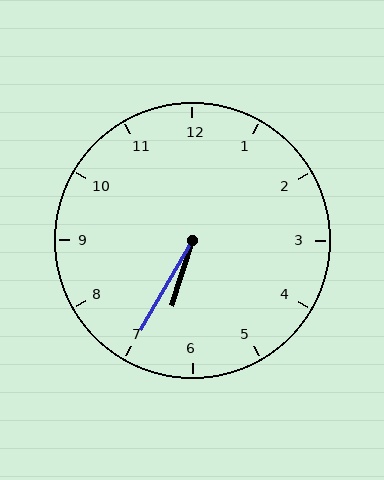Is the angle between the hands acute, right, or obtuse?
It is acute.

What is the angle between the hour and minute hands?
Approximately 12 degrees.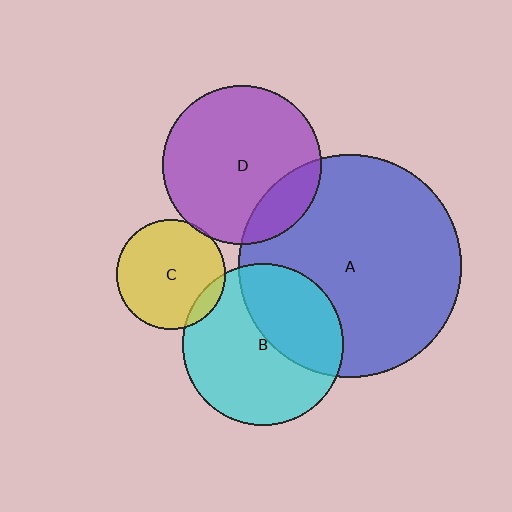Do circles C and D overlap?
Yes.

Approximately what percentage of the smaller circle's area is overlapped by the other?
Approximately 5%.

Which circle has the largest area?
Circle A (blue).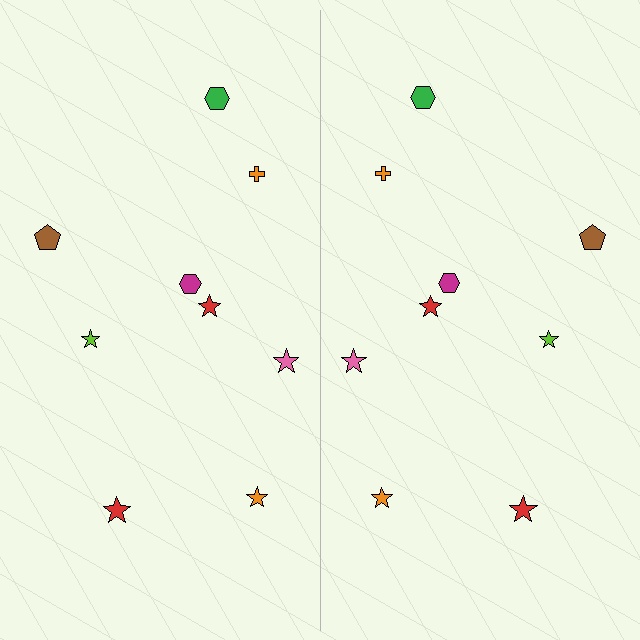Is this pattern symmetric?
Yes, this pattern has bilateral (reflection) symmetry.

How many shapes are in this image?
There are 18 shapes in this image.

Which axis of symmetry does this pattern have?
The pattern has a vertical axis of symmetry running through the center of the image.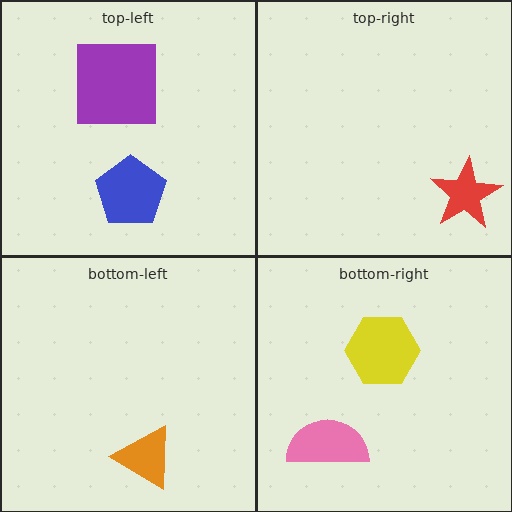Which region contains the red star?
The top-right region.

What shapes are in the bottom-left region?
The orange triangle.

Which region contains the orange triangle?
The bottom-left region.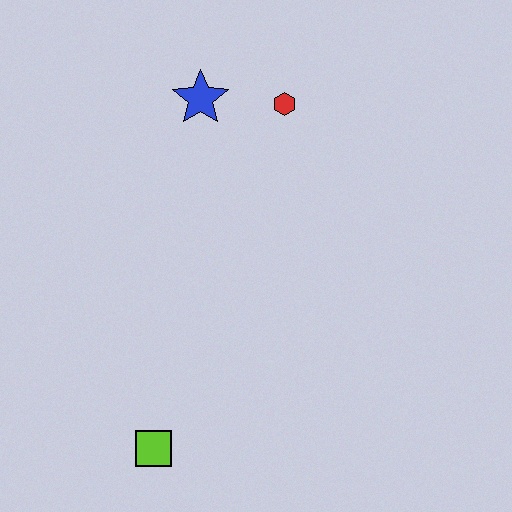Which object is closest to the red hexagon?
The blue star is closest to the red hexagon.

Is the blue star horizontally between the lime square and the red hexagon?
Yes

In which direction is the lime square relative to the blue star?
The lime square is below the blue star.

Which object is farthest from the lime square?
The red hexagon is farthest from the lime square.